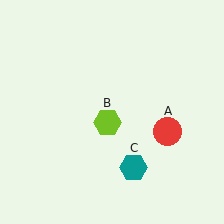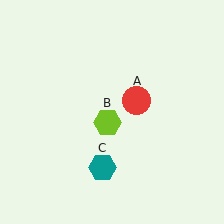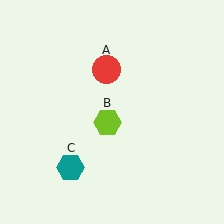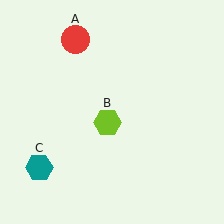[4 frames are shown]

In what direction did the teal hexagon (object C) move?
The teal hexagon (object C) moved left.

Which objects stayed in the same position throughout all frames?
Lime hexagon (object B) remained stationary.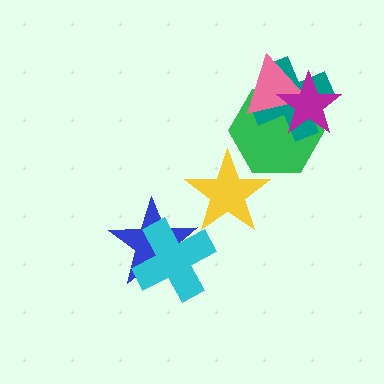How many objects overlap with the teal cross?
3 objects overlap with the teal cross.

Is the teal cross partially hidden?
Yes, it is partially covered by another shape.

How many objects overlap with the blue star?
1 object overlaps with the blue star.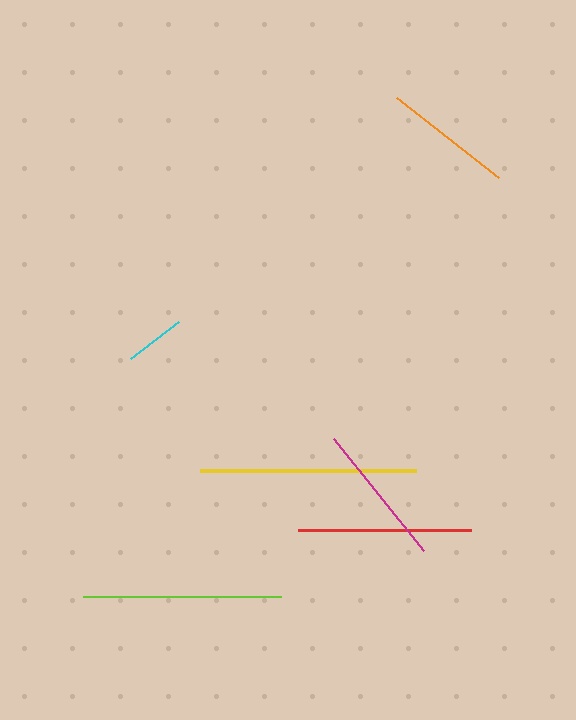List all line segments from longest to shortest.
From longest to shortest: yellow, lime, red, magenta, orange, cyan.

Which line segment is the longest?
The yellow line is the longest at approximately 216 pixels.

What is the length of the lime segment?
The lime segment is approximately 198 pixels long.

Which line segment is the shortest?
The cyan line is the shortest at approximately 60 pixels.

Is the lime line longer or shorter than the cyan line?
The lime line is longer than the cyan line.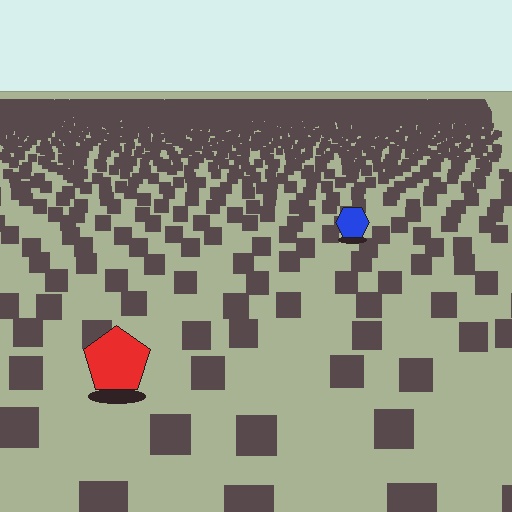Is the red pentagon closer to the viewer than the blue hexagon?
Yes. The red pentagon is closer — you can tell from the texture gradient: the ground texture is coarser near it.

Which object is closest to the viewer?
The red pentagon is closest. The texture marks near it are larger and more spread out.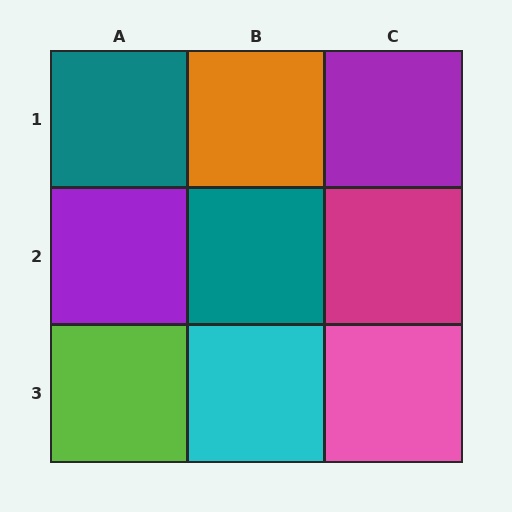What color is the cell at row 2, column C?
Magenta.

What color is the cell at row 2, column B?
Teal.